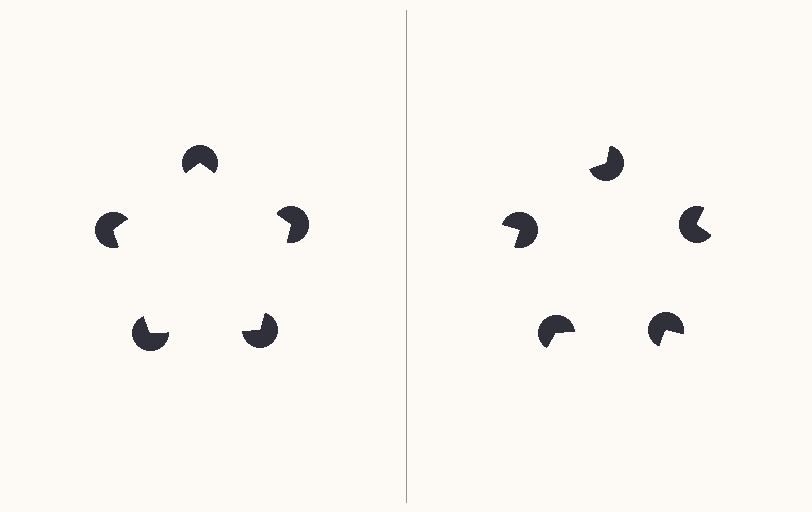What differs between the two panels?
The pac-man discs are positioned identically on both sides; only the wedge orientations differ. On the left they align to a pentagon; on the right they are misaligned.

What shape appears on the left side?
An illusory pentagon.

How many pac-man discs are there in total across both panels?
10 — 5 on each side.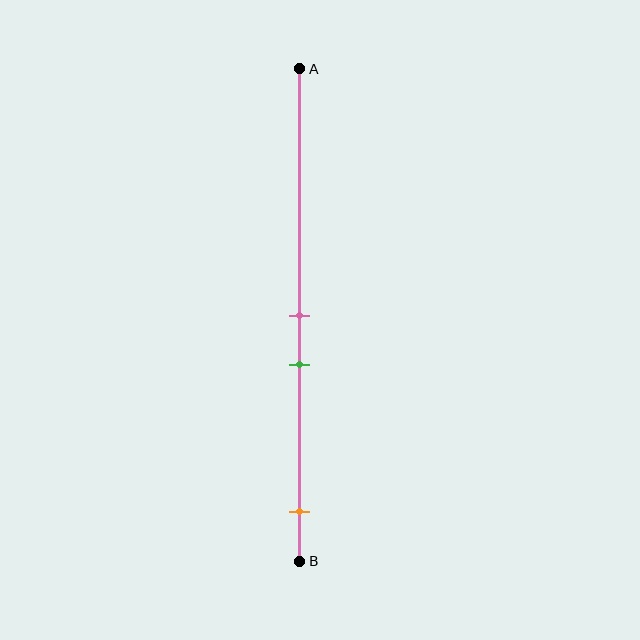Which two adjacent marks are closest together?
The pink and green marks are the closest adjacent pair.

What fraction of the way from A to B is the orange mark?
The orange mark is approximately 90% (0.9) of the way from A to B.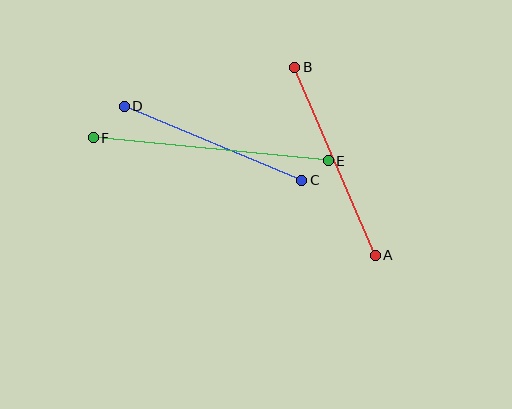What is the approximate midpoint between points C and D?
The midpoint is at approximately (213, 143) pixels.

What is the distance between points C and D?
The distance is approximately 192 pixels.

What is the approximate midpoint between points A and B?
The midpoint is at approximately (335, 161) pixels.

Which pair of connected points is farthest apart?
Points E and F are farthest apart.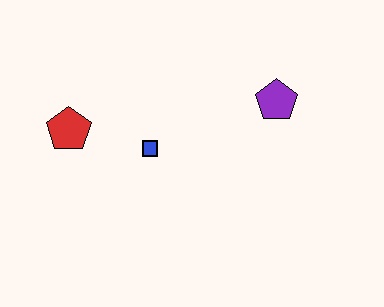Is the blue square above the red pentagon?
No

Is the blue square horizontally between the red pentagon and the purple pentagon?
Yes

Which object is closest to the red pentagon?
The blue square is closest to the red pentagon.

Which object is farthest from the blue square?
The purple pentagon is farthest from the blue square.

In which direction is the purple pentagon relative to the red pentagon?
The purple pentagon is to the right of the red pentagon.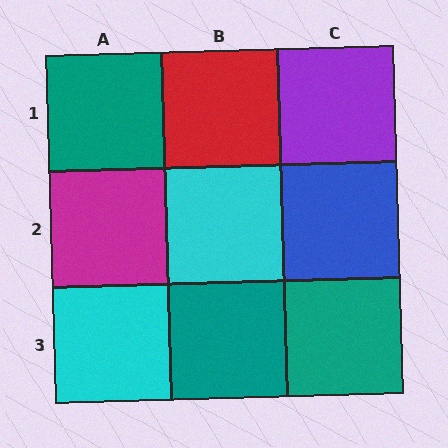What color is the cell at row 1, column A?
Teal.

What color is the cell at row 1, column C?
Purple.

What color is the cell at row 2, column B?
Cyan.